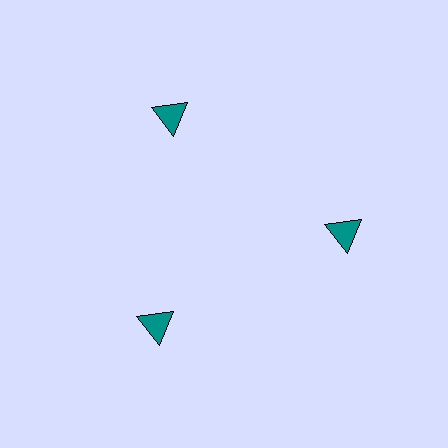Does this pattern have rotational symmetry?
Yes, this pattern has 3-fold rotational symmetry. It looks the same after rotating 120 degrees around the center.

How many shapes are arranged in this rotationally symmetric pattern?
There are 3 shapes, arranged in 3 groups of 1.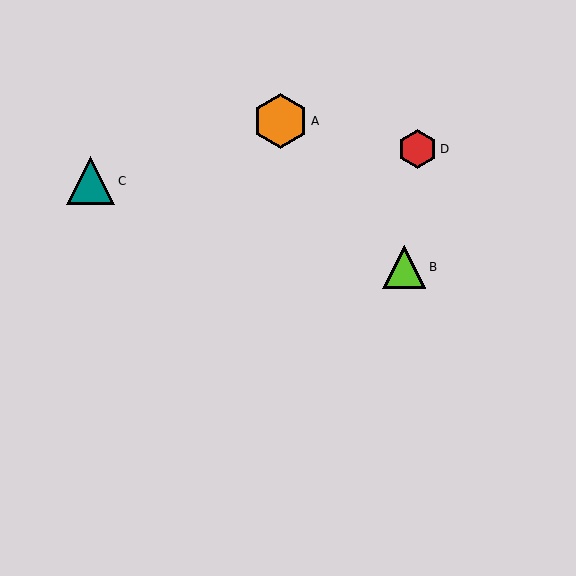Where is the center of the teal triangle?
The center of the teal triangle is at (91, 181).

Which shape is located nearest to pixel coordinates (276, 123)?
The orange hexagon (labeled A) at (281, 121) is nearest to that location.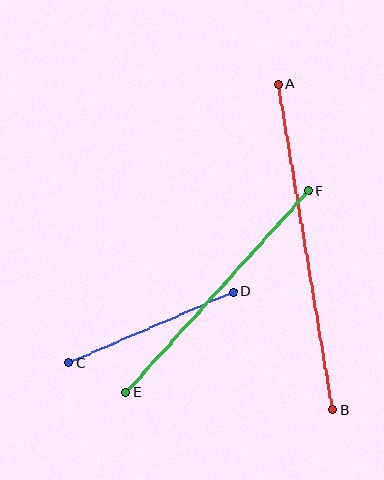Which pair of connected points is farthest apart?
Points A and B are farthest apart.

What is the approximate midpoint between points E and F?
The midpoint is at approximately (217, 292) pixels.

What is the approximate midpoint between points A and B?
The midpoint is at approximately (305, 247) pixels.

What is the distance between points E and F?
The distance is approximately 272 pixels.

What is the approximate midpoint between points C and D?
The midpoint is at approximately (151, 328) pixels.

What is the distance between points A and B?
The distance is approximately 330 pixels.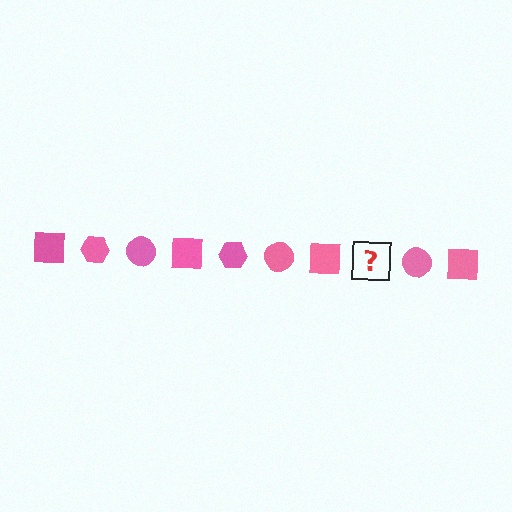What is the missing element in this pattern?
The missing element is a pink hexagon.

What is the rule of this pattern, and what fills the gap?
The rule is that the pattern cycles through square, hexagon, circle shapes in pink. The gap should be filled with a pink hexagon.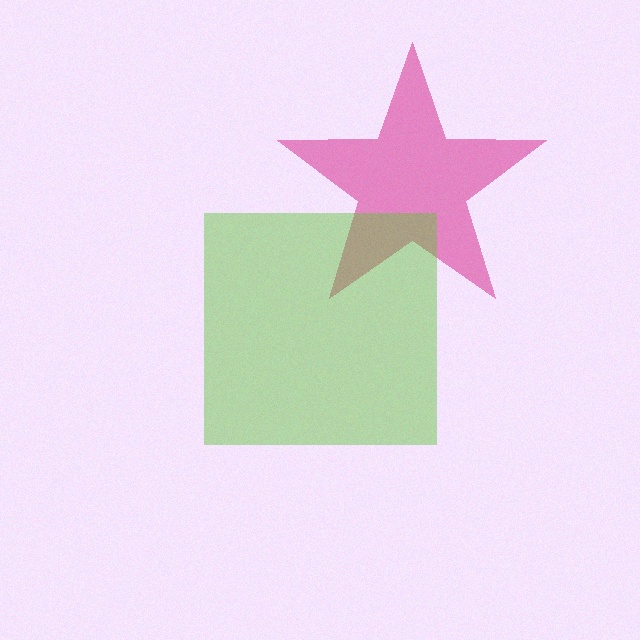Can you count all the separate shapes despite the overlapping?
Yes, there are 2 separate shapes.